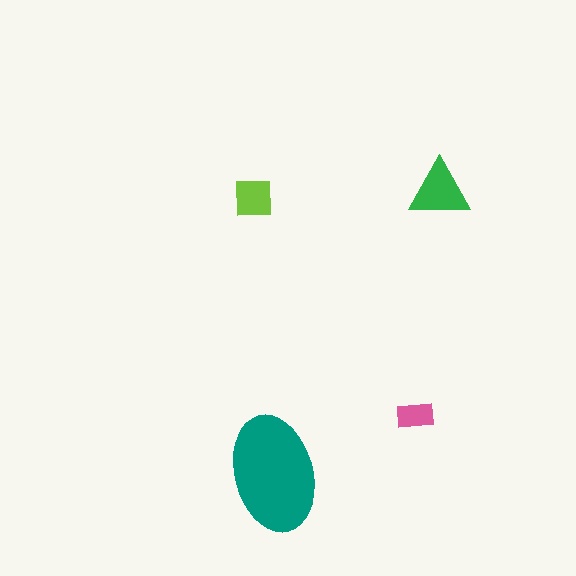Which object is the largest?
The teal ellipse.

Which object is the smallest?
The pink rectangle.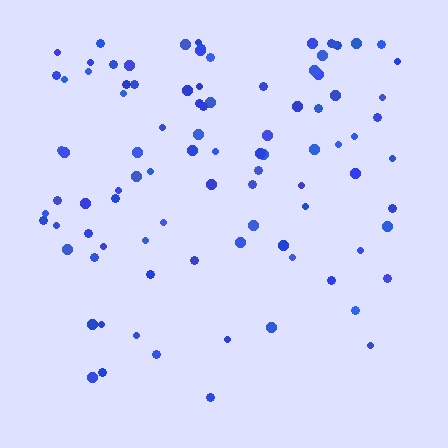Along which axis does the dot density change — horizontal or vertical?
Vertical.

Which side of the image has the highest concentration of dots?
The top.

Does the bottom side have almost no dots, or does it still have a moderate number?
Still a moderate number, just noticeably fewer than the top.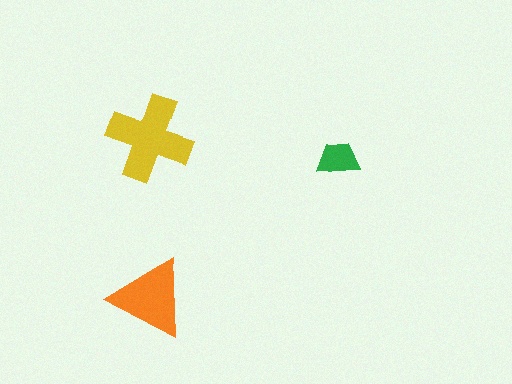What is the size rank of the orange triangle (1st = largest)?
2nd.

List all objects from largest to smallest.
The yellow cross, the orange triangle, the green trapezoid.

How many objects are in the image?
There are 3 objects in the image.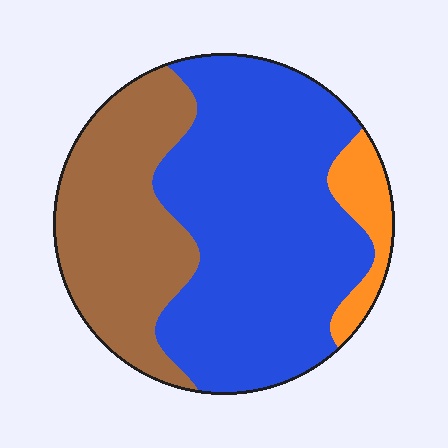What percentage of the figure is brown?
Brown covers around 35% of the figure.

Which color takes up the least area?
Orange, at roughly 10%.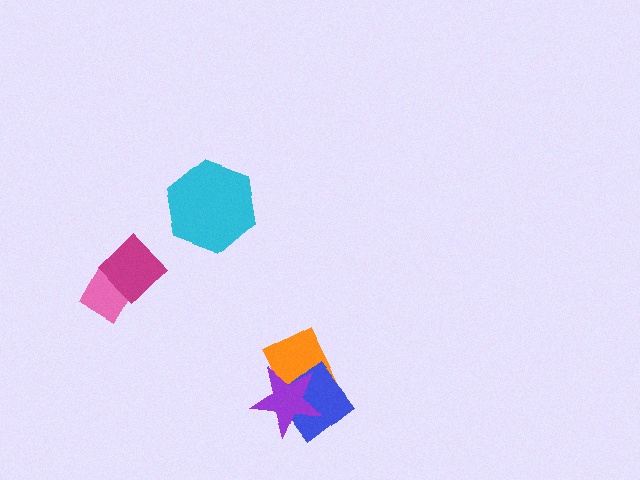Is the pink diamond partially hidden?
Yes, it is partially covered by another shape.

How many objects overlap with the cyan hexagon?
0 objects overlap with the cyan hexagon.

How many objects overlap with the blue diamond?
2 objects overlap with the blue diamond.